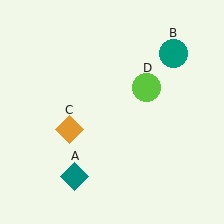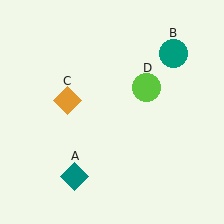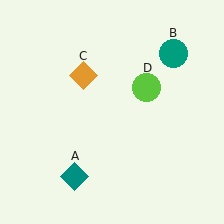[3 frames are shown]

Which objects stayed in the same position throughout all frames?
Teal diamond (object A) and teal circle (object B) and lime circle (object D) remained stationary.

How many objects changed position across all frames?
1 object changed position: orange diamond (object C).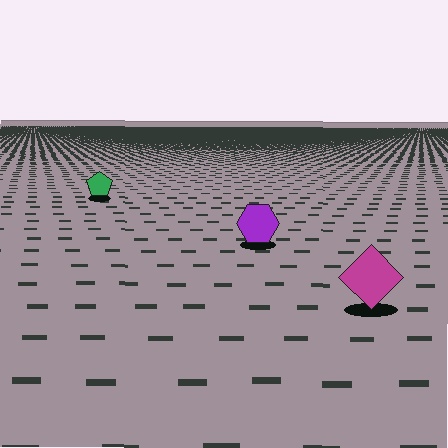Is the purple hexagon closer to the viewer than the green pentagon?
Yes. The purple hexagon is closer — you can tell from the texture gradient: the ground texture is coarser near it.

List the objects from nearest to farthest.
From nearest to farthest: the magenta diamond, the purple hexagon, the green pentagon.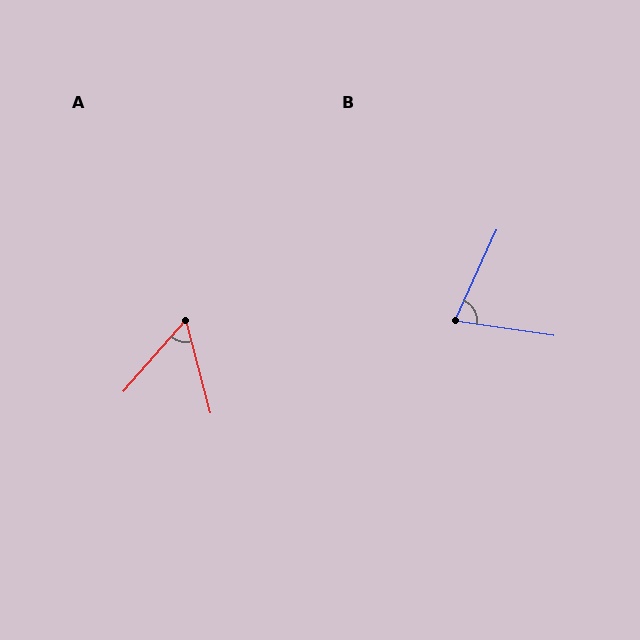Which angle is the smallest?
A, at approximately 56 degrees.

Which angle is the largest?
B, at approximately 74 degrees.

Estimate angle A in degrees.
Approximately 56 degrees.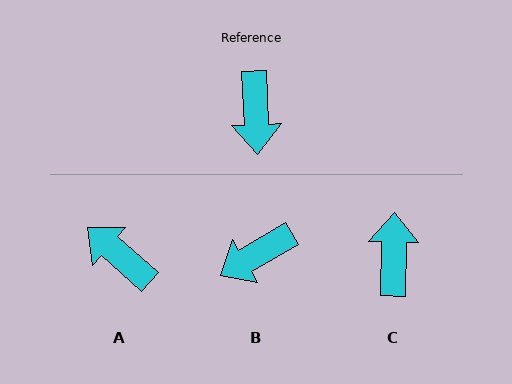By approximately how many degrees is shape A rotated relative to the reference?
Approximately 133 degrees clockwise.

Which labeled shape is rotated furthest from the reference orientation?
C, about 176 degrees away.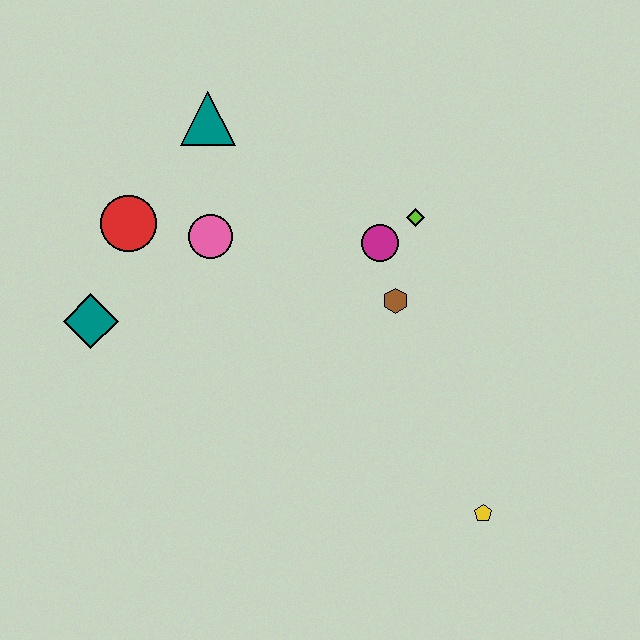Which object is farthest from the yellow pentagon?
The teal triangle is farthest from the yellow pentagon.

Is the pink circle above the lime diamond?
No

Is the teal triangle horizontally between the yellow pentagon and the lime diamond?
No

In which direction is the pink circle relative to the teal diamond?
The pink circle is to the right of the teal diamond.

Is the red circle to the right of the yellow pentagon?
No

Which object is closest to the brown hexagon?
The magenta circle is closest to the brown hexagon.